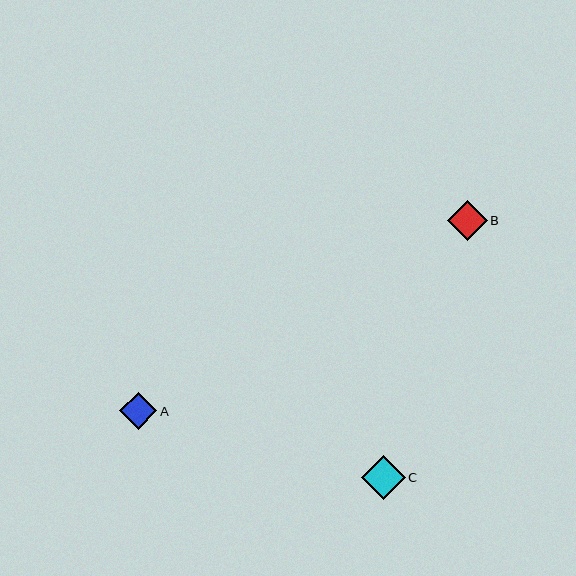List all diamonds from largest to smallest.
From largest to smallest: C, B, A.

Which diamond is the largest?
Diamond C is the largest with a size of approximately 44 pixels.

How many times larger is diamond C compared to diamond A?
Diamond C is approximately 1.2 times the size of diamond A.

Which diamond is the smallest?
Diamond A is the smallest with a size of approximately 37 pixels.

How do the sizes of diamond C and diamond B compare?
Diamond C and diamond B are approximately the same size.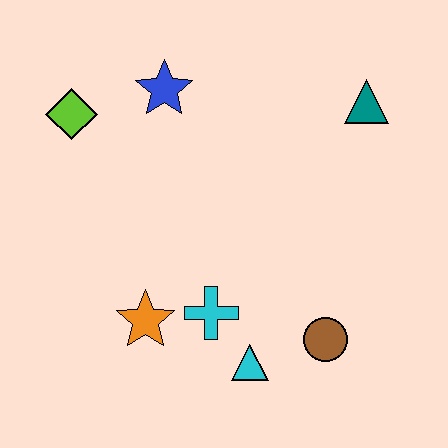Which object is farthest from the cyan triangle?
The lime diamond is farthest from the cyan triangle.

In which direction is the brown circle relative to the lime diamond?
The brown circle is to the right of the lime diamond.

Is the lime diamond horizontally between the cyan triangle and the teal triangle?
No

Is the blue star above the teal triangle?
Yes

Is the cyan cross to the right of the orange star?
Yes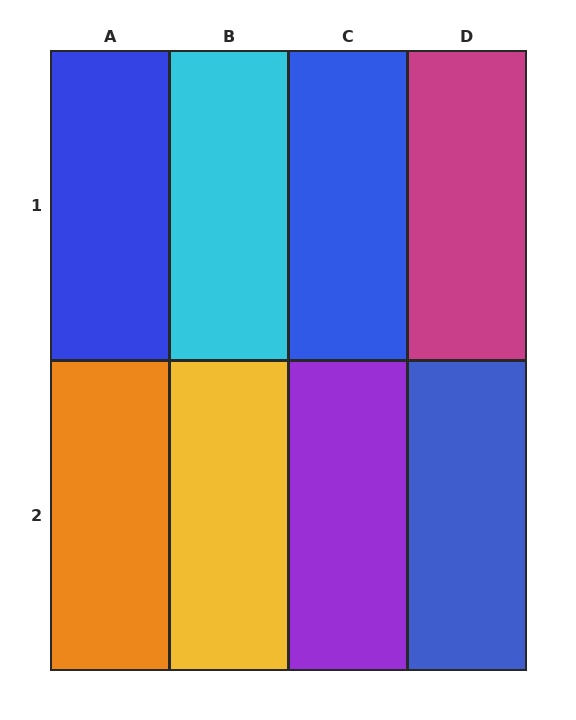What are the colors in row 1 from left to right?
Blue, cyan, blue, magenta.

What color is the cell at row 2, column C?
Purple.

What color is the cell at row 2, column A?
Orange.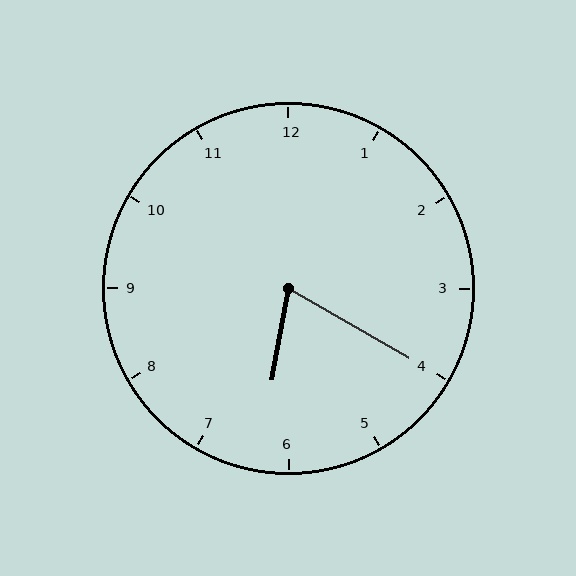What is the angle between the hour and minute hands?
Approximately 70 degrees.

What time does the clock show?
6:20.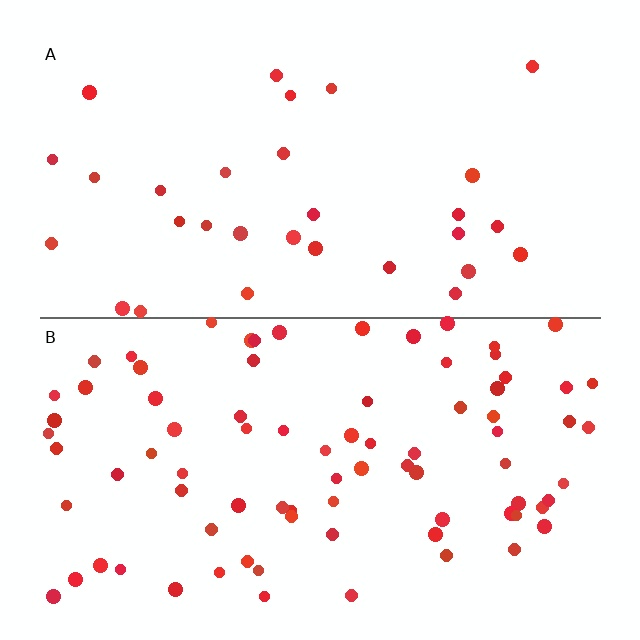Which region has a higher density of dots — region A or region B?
B (the bottom).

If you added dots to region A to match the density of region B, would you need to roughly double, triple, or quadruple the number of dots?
Approximately triple.